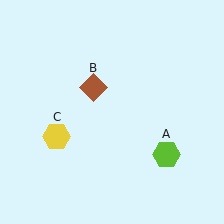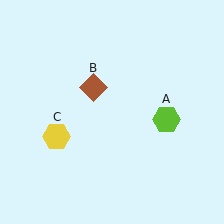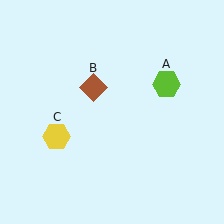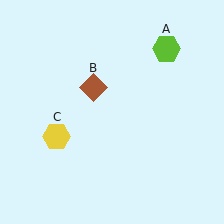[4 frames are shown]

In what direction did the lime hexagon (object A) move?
The lime hexagon (object A) moved up.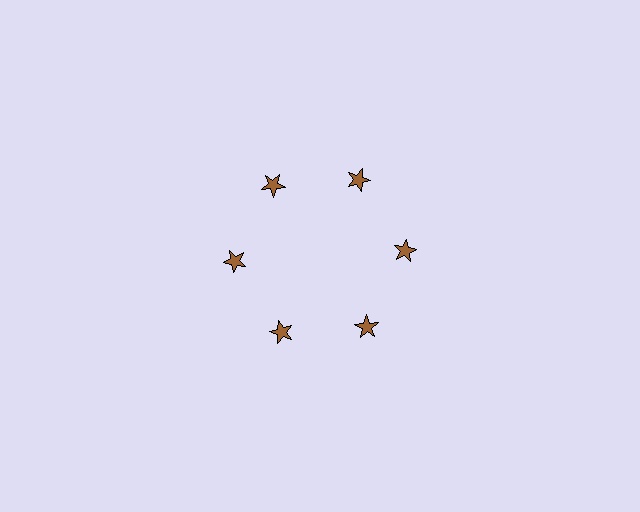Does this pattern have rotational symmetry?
Yes, this pattern has 6-fold rotational symmetry. It looks the same after rotating 60 degrees around the center.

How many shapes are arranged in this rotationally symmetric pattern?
There are 6 shapes, arranged in 6 groups of 1.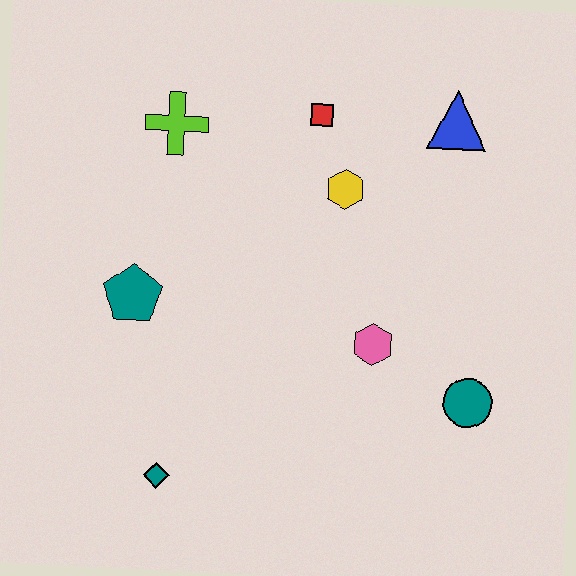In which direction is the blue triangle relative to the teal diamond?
The blue triangle is above the teal diamond.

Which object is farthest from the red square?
The teal diamond is farthest from the red square.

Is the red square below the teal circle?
No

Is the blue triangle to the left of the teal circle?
Yes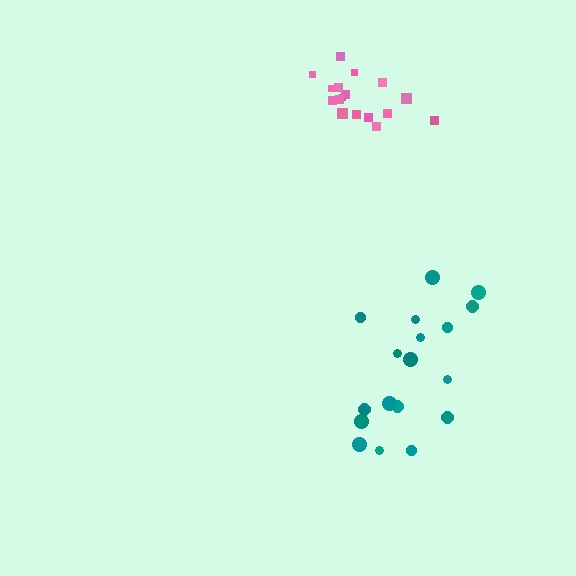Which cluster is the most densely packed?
Pink.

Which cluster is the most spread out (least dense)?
Teal.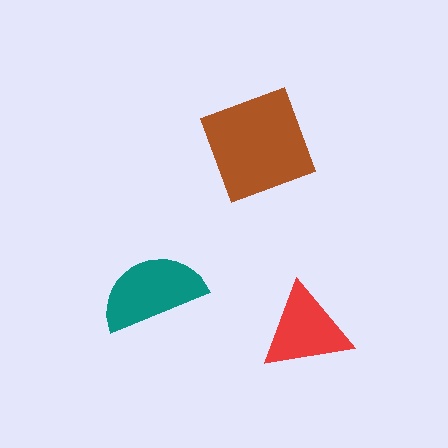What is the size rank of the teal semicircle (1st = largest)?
2nd.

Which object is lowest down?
The red triangle is bottommost.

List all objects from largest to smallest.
The brown diamond, the teal semicircle, the red triangle.